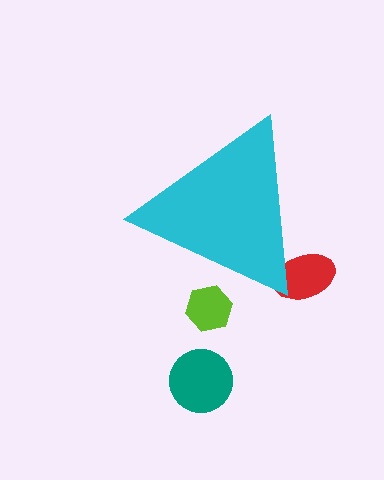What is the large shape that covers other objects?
A cyan triangle.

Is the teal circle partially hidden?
No, the teal circle is fully visible.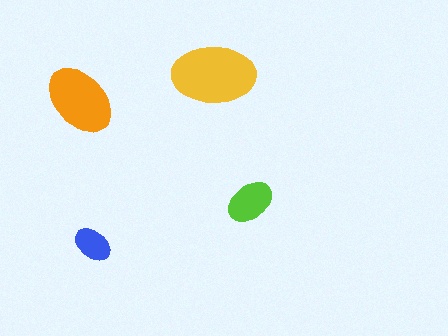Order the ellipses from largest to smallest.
the yellow one, the orange one, the lime one, the blue one.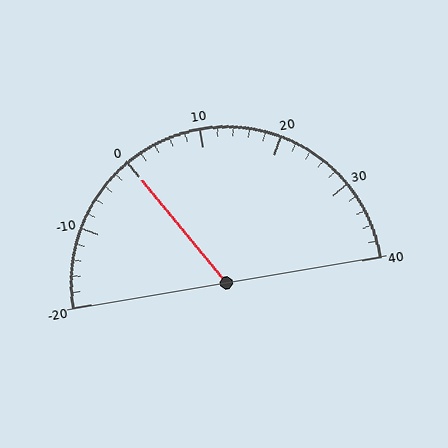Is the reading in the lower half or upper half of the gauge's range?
The reading is in the lower half of the range (-20 to 40).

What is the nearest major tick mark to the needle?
The nearest major tick mark is 0.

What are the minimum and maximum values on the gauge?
The gauge ranges from -20 to 40.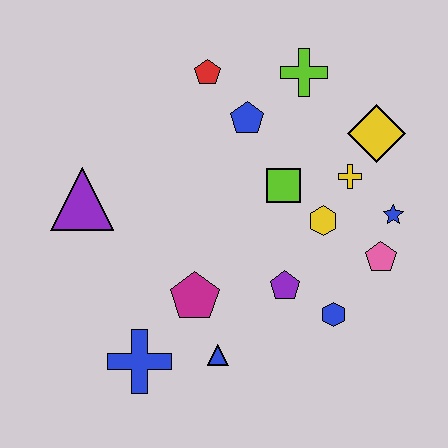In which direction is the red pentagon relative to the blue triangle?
The red pentagon is above the blue triangle.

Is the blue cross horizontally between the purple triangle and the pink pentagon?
Yes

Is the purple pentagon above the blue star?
No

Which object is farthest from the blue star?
The purple triangle is farthest from the blue star.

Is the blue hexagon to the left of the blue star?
Yes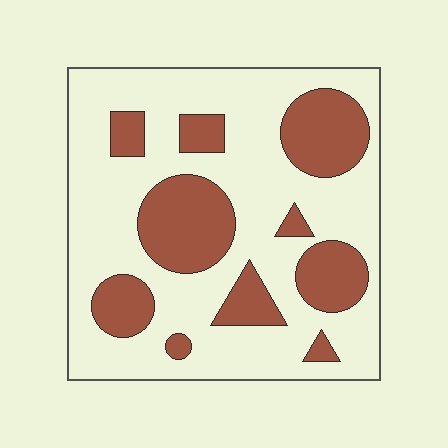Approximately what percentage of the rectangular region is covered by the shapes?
Approximately 30%.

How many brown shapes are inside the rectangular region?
10.